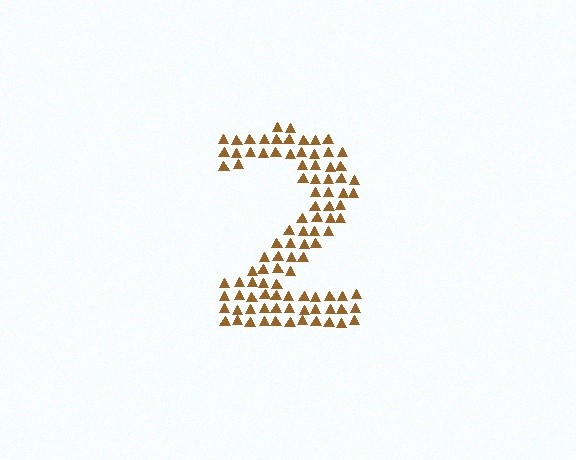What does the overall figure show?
The overall figure shows the digit 2.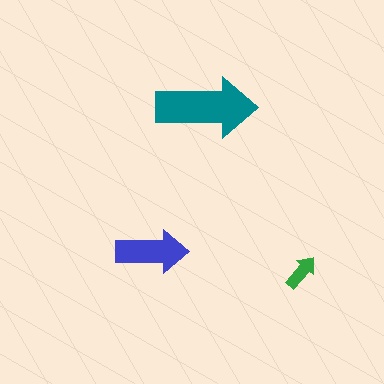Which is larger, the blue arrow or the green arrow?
The blue one.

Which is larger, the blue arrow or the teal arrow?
The teal one.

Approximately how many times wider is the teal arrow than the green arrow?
About 3 times wider.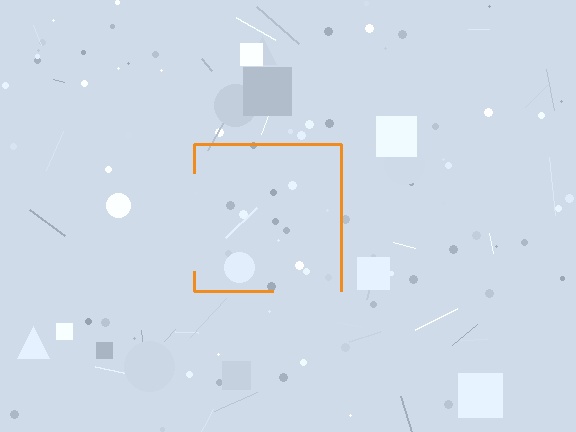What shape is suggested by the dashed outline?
The dashed outline suggests a square.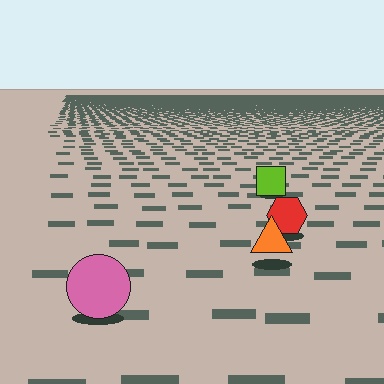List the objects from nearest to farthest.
From nearest to farthest: the pink circle, the orange triangle, the red hexagon, the lime square.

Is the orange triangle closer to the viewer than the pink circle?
No. The pink circle is closer — you can tell from the texture gradient: the ground texture is coarser near it.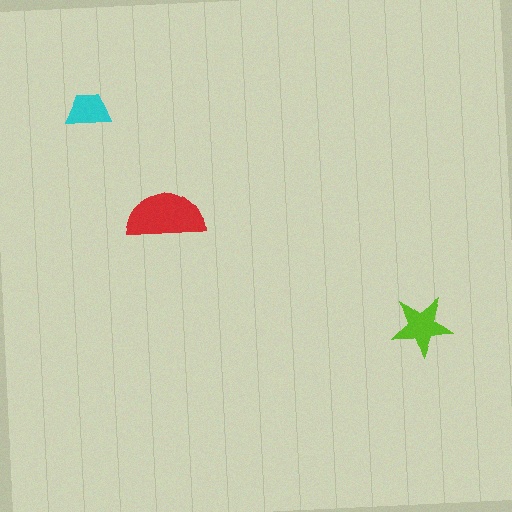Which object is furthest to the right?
The lime star is rightmost.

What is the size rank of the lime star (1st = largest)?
2nd.